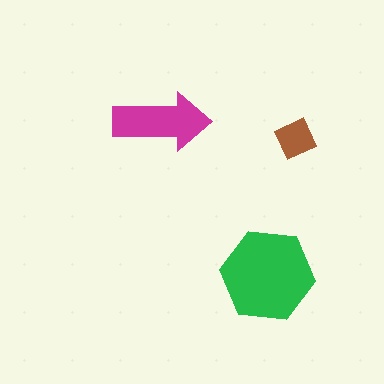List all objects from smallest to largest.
The brown diamond, the magenta arrow, the green hexagon.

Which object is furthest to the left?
The magenta arrow is leftmost.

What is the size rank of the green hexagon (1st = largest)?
1st.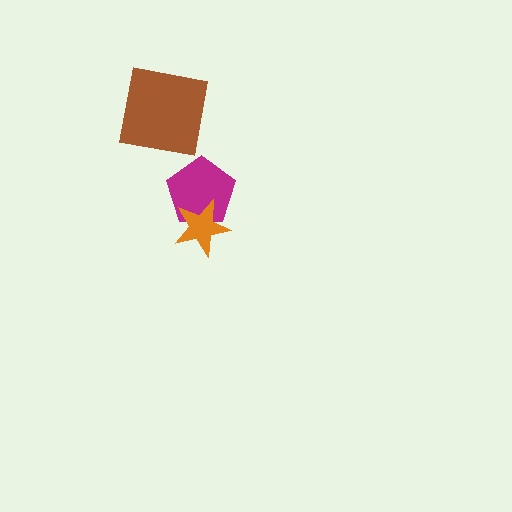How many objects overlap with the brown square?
0 objects overlap with the brown square.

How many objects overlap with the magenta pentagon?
1 object overlaps with the magenta pentagon.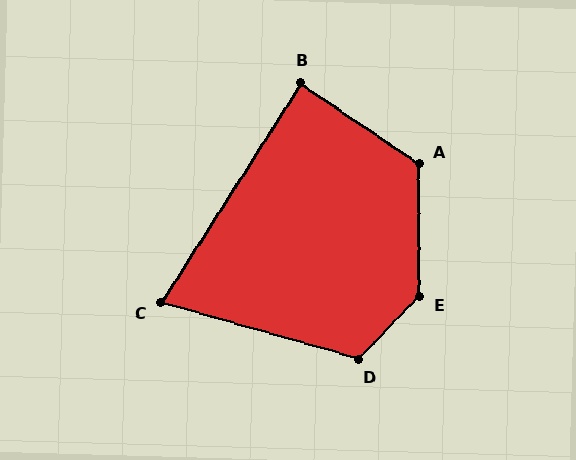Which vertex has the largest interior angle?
E, at approximately 136 degrees.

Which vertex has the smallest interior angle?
C, at approximately 73 degrees.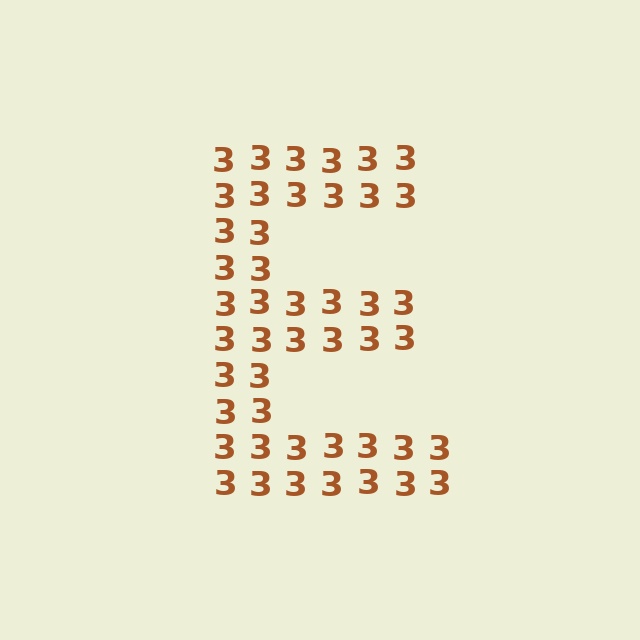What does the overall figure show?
The overall figure shows the letter E.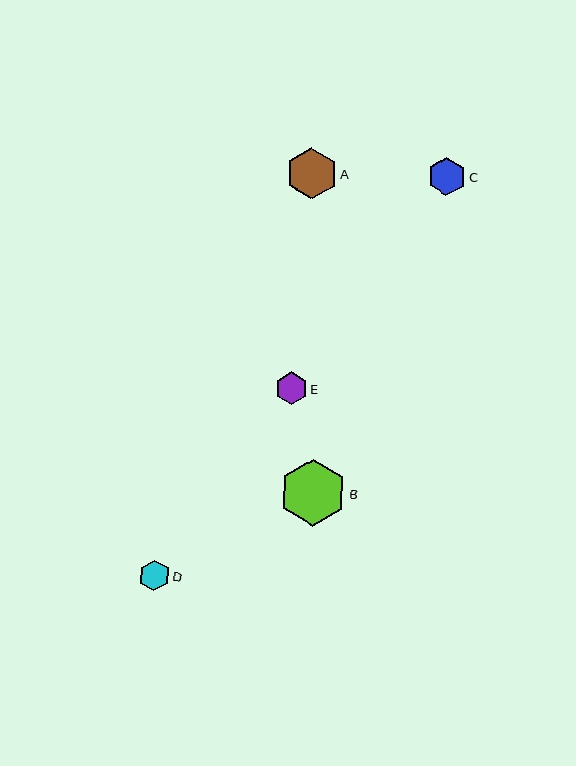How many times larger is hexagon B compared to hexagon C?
Hexagon B is approximately 1.8 times the size of hexagon C.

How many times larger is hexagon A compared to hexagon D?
Hexagon A is approximately 1.7 times the size of hexagon D.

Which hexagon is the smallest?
Hexagon D is the smallest with a size of approximately 31 pixels.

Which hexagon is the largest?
Hexagon B is the largest with a size of approximately 67 pixels.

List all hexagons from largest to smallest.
From largest to smallest: B, A, C, E, D.